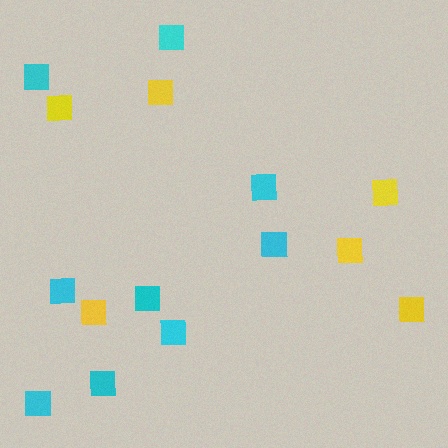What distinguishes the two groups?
There are 2 groups: one group of yellow squares (6) and one group of cyan squares (9).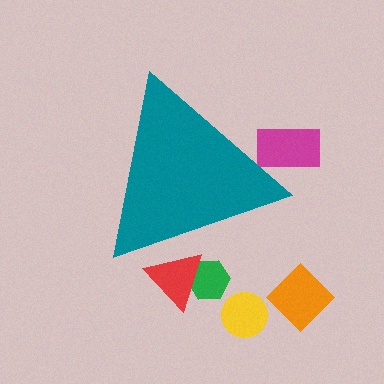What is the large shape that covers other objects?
A teal triangle.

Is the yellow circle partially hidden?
No, the yellow circle is fully visible.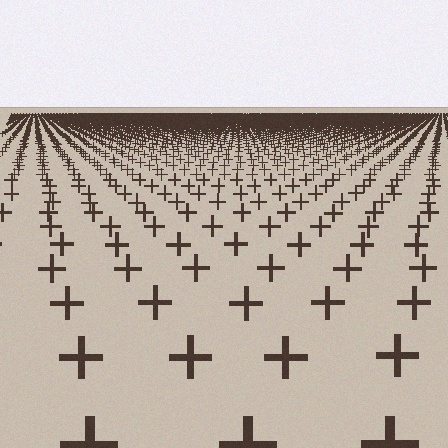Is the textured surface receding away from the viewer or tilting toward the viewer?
The surface is receding away from the viewer. Texture elements get smaller and denser toward the top.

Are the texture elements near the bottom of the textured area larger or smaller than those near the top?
Larger. Near the bottom, elements are closer to the viewer and appear at a bigger on-screen size.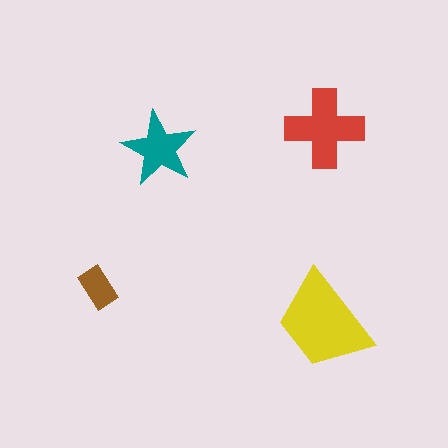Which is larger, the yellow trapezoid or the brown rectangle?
The yellow trapezoid.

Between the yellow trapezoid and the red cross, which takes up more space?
The yellow trapezoid.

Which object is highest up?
The red cross is topmost.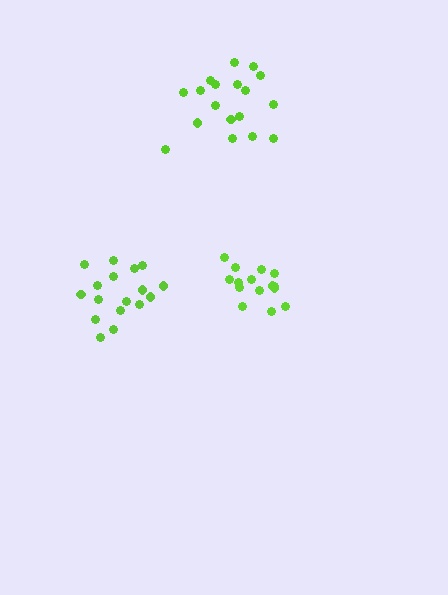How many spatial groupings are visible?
There are 3 spatial groupings.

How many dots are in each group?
Group 1: 18 dots, Group 2: 15 dots, Group 3: 17 dots (50 total).